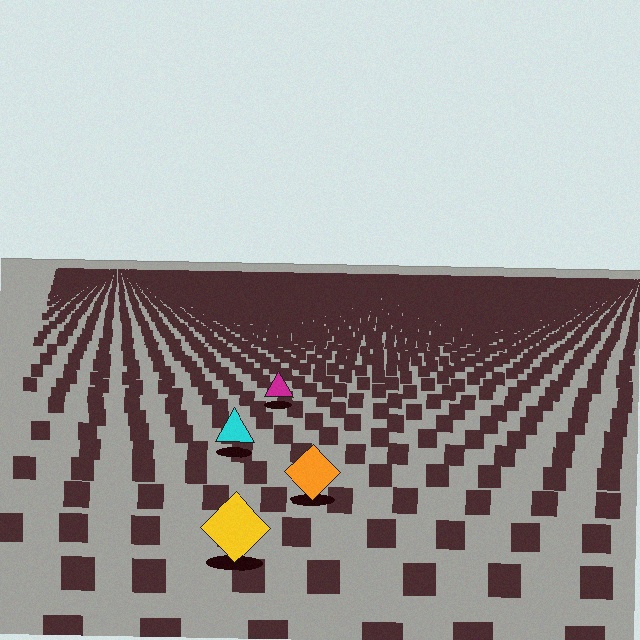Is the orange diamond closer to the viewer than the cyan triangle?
Yes. The orange diamond is closer — you can tell from the texture gradient: the ground texture is coarser near it.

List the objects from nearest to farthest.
From nearest to farthest: the yellow diamond, the orange diamond, the cyan triangle, the magenta triangle.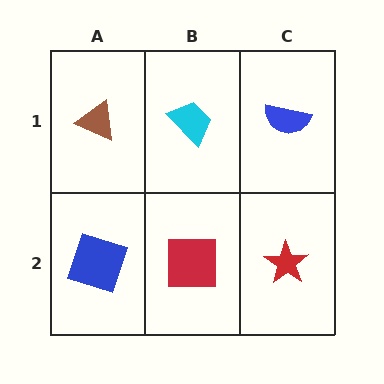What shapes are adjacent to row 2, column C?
A blue semicircle (row 1, column C), a red square (row 2, column B).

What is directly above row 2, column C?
A blue semicircle.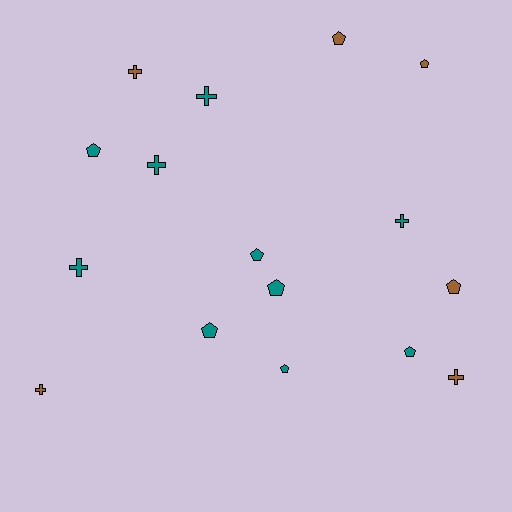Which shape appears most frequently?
Pentagon, with 9 objects.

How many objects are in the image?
There are 16 objects.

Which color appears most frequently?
Teal, with 10 objects.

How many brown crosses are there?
There are 3 brown crosses.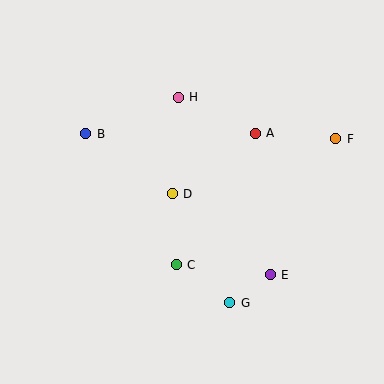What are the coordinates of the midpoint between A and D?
The midpoint between A and D is at (214, 164).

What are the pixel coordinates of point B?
Point B is at (86, 134).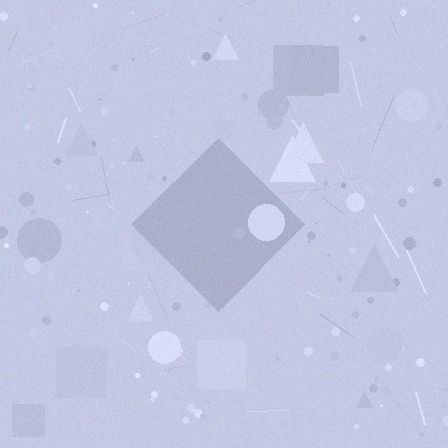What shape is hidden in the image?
A diamond is hidden in the image.